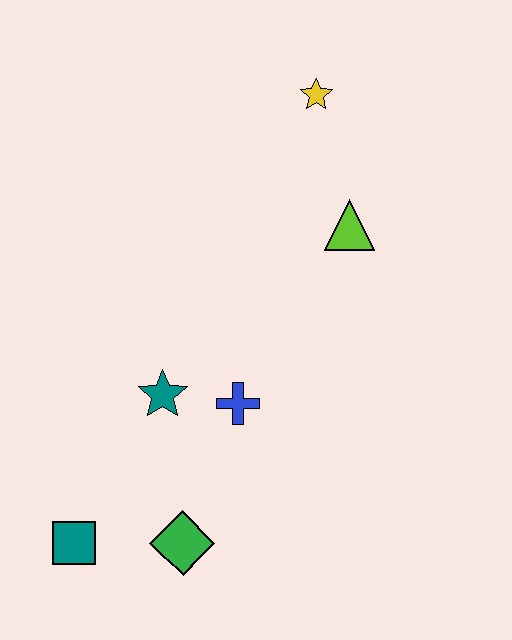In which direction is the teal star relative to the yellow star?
The teal star is below the yellow star.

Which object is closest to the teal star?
The blue cross is closest to the teal star.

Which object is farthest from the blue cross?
The yellow star is farthest from the blue cross.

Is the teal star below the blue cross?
No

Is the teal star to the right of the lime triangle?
No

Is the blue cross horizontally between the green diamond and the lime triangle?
Yes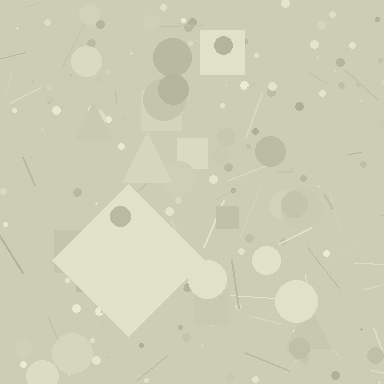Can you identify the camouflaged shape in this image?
The camouflaged shape is a diamond.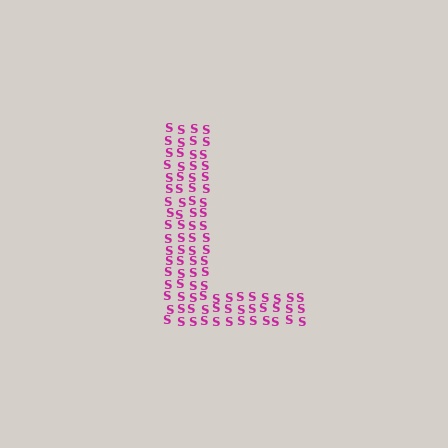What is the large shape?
The large shape is the letter L.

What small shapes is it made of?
It is made of small letter S's.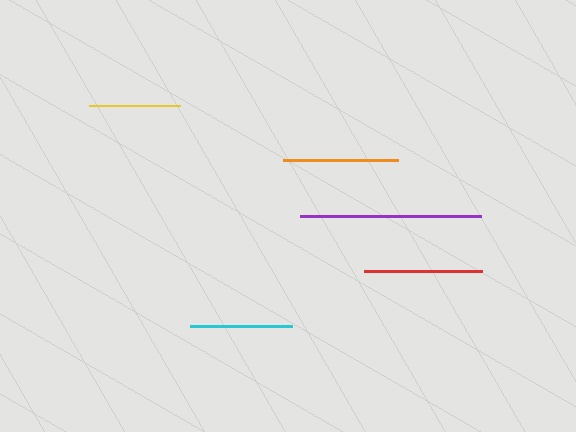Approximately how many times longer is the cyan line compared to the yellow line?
The cyan line is approximately 1.1 times the length of the yellow line.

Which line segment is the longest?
The purple line is the longest at approximately 181 pixels.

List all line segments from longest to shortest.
From longest to shortest: purple, red, orange, cyan, yellow.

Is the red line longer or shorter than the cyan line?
The red line is longer than the cyan line.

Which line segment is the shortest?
The yellow line is the shortest at approximately 91 pixels.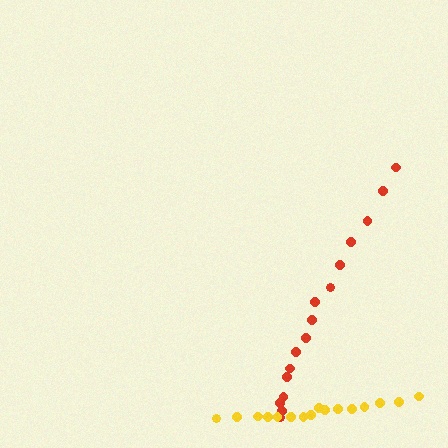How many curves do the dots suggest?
There are 2 distinct paths.